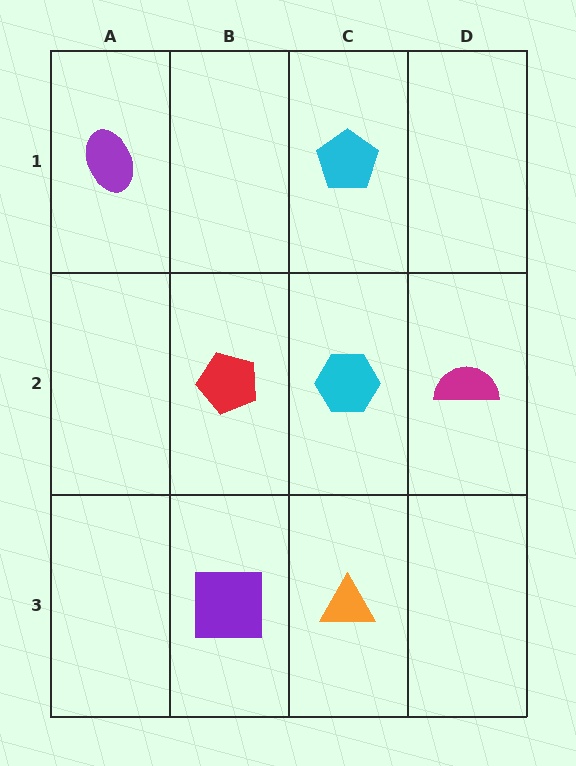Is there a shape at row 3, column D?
No, that cell is empty.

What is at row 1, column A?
A purple ellipse.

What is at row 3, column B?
A purple square.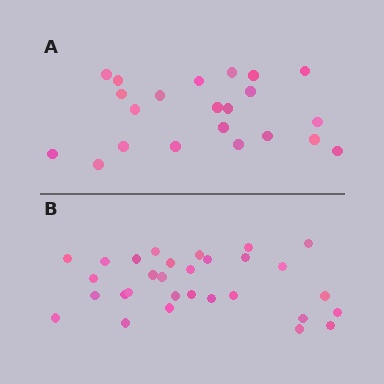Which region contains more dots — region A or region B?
Region B (the bottom region) has more dots.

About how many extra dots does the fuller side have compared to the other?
Region B has roughly 8 or so more dots than region A.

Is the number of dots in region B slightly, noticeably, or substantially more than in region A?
Region B has noticeably more, but not dramatically so. The ratio is roughly 1.4 to 1.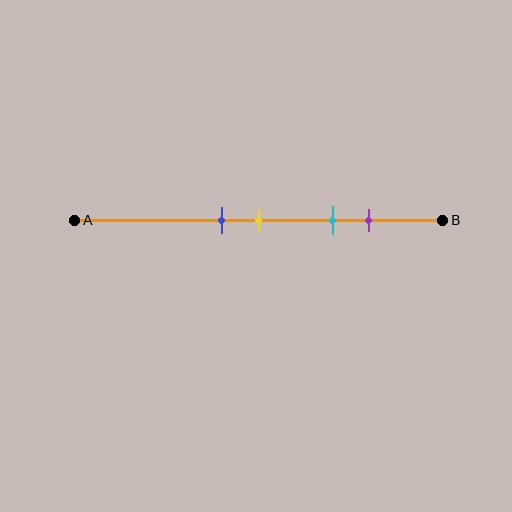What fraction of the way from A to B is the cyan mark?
The cyan mark is approximately 70% (0.7) of the way from A to B.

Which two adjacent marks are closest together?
The blue and yellow marks are the closest adjacent pair.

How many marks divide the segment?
There are 4 marks dividing the segment.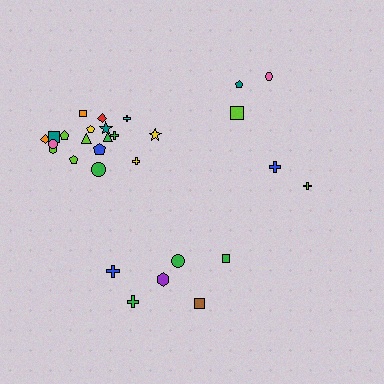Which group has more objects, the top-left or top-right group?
The top-left group.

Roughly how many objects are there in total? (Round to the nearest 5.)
Roughly 30 objects in total.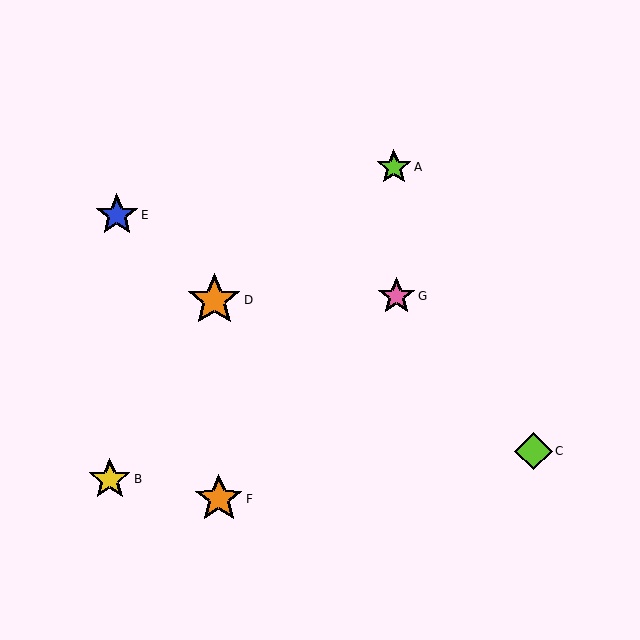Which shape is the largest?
The orange star (labeled D) is the largest.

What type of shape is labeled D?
Shape D is an orange star.